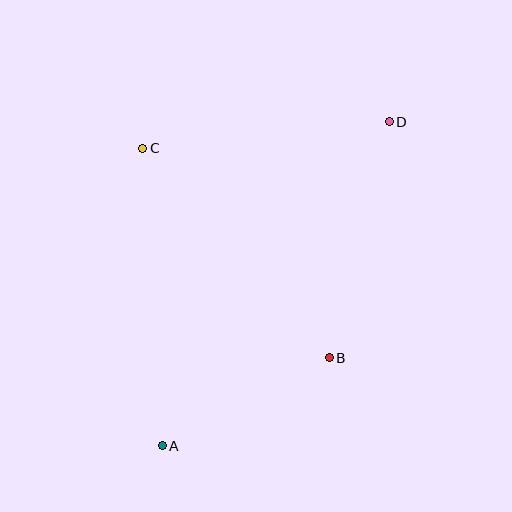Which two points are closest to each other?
Points A and B are closest to each other.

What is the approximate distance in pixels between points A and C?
The distance between A and C is approximately 298 pixels.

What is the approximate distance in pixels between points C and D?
The distance between C and D is approximately 248 pixels.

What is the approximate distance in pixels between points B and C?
The distance between B and C is approximately 280 pixels.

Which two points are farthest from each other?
Points A and D are farthest from each other.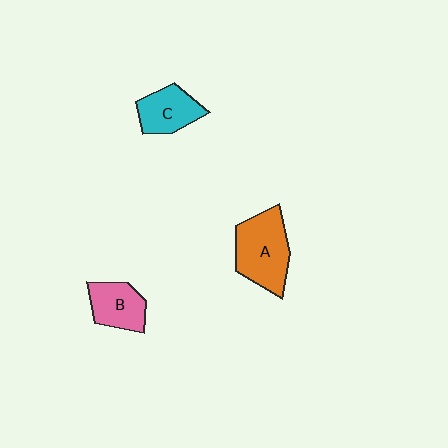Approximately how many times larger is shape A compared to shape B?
Approximately 1.5 times.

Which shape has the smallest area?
Shape B (pink).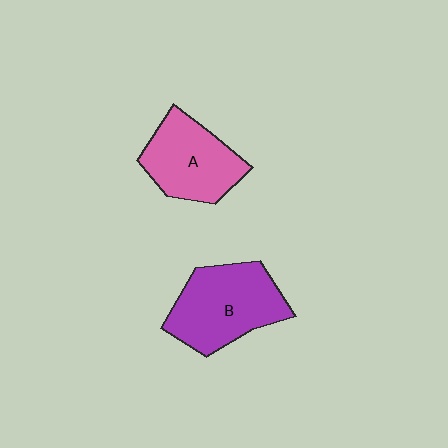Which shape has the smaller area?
Shape A (pink).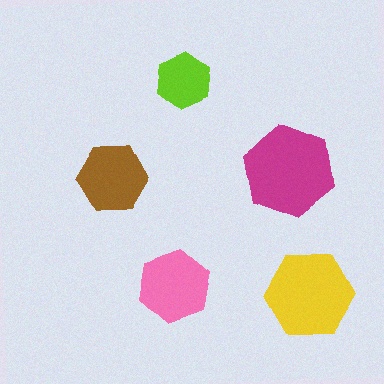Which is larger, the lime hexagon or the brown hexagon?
The brown one.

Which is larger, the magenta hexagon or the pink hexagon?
The magenta one.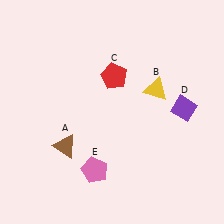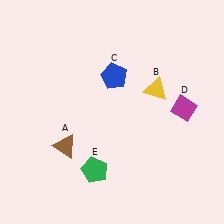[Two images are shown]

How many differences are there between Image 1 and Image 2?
There are 3 differences between the two images.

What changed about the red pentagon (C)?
In Image 1, C is red. In Image 2, it changed to blue.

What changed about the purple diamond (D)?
In Image 1, D is purple. In Image 2, it changed to magenta.